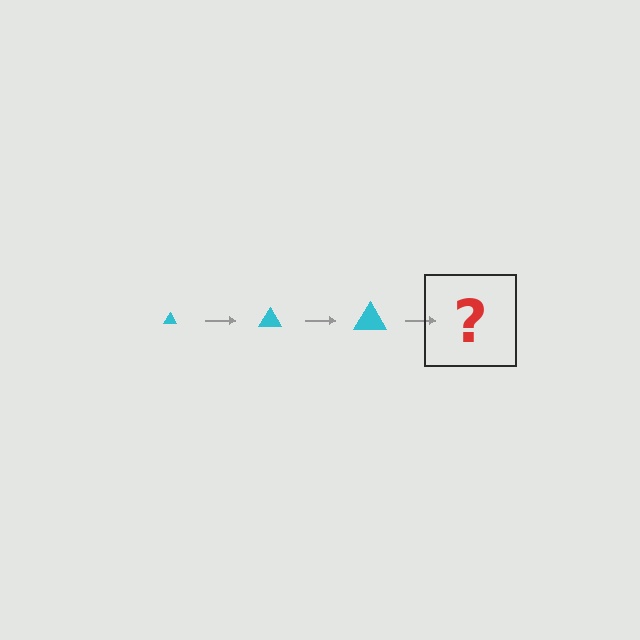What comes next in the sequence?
The next element should be a cyan triangle, larger than the previous one.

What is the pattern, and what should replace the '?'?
The pattern is that the triangle gets progressively larger each step. The '?' should be a cyan triangle, larger than the previous one.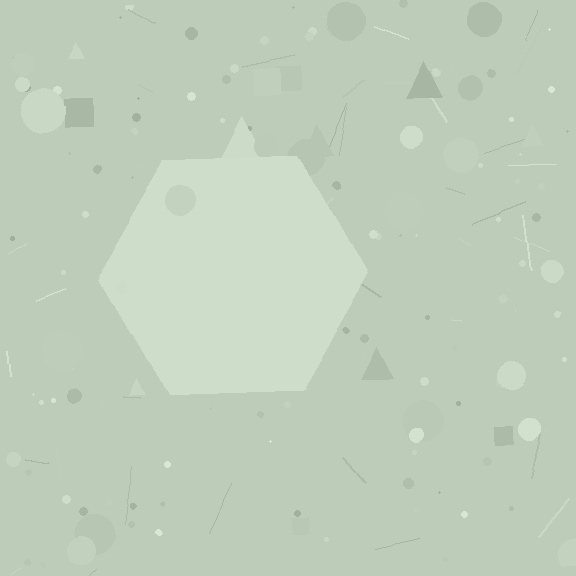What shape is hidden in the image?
A hexagon is hidden in the image.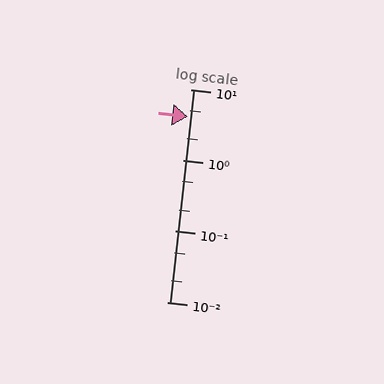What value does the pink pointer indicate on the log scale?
The pointer indicates approximately 4.1.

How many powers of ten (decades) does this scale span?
The scale spans 3 decades, from 0.01 to 10.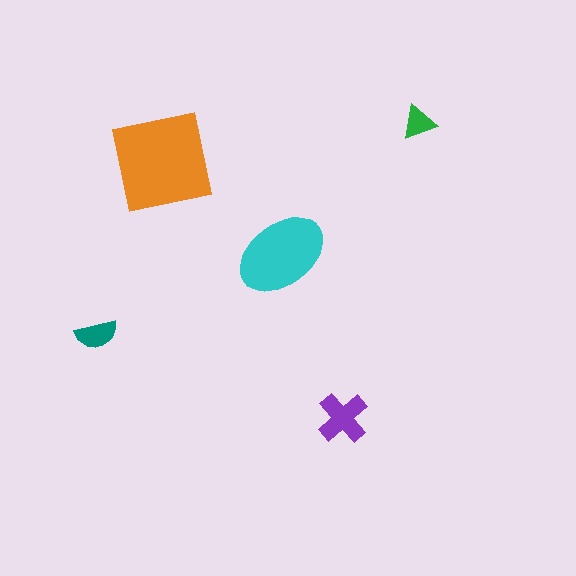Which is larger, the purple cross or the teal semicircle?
The purple cross.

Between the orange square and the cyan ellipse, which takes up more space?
The orange square.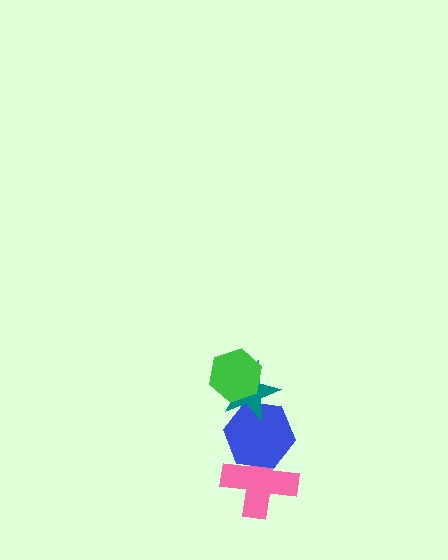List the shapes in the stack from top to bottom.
From top to bottom: the green hexagon, the teal star, the blue hexagon, the pink cross.